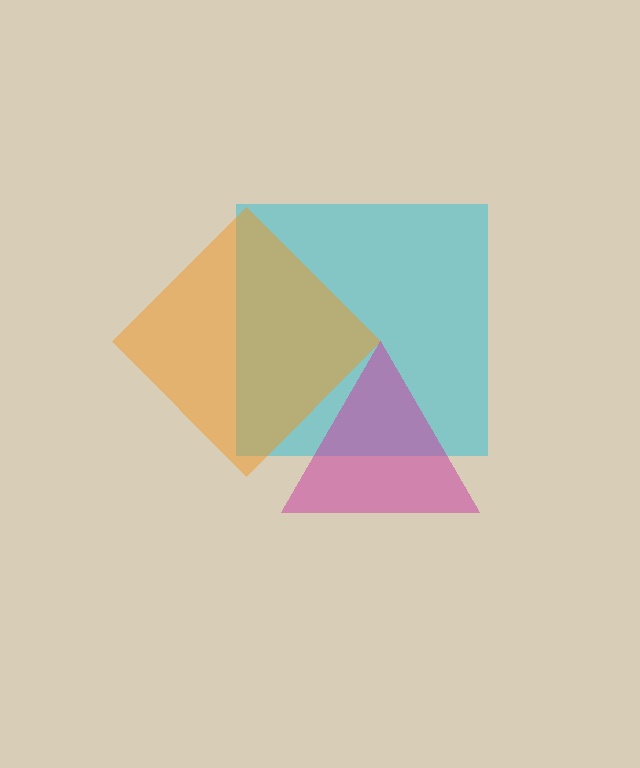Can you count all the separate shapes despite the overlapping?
Yes, there are 3 separate shapes.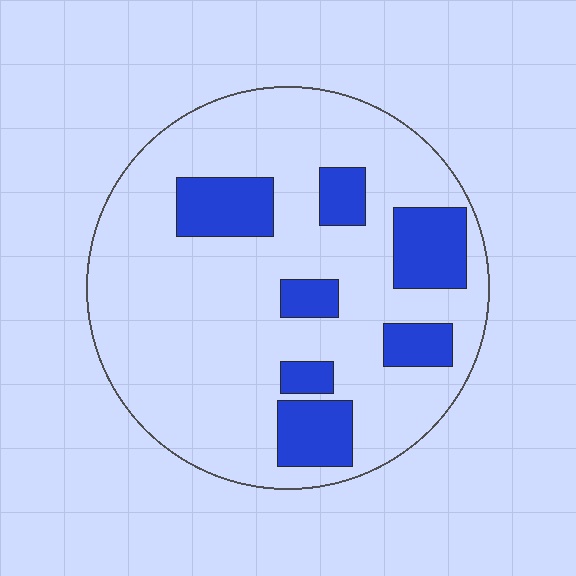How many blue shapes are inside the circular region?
7.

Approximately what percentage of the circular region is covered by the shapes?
Approximately 20%.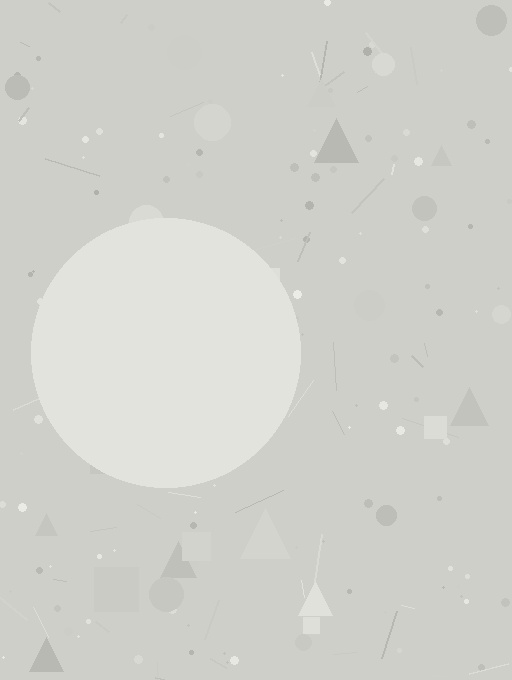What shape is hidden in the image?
A circle is hidden in the image.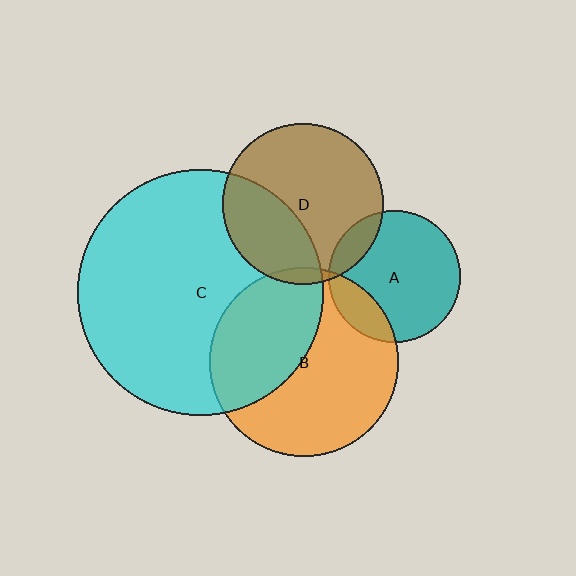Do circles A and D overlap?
Yes.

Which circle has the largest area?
Circle C (cyan).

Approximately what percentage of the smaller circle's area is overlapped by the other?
Approximately 15%.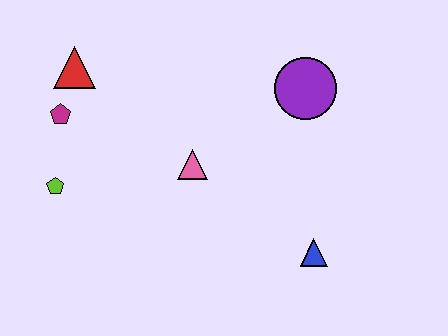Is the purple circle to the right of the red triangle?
Yes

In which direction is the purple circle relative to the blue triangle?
The purple circle is above the blue triangle.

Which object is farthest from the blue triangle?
The red triangle is farthest from the blue triangle.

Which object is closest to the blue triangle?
The pink triangle is closest to the blue triangle.